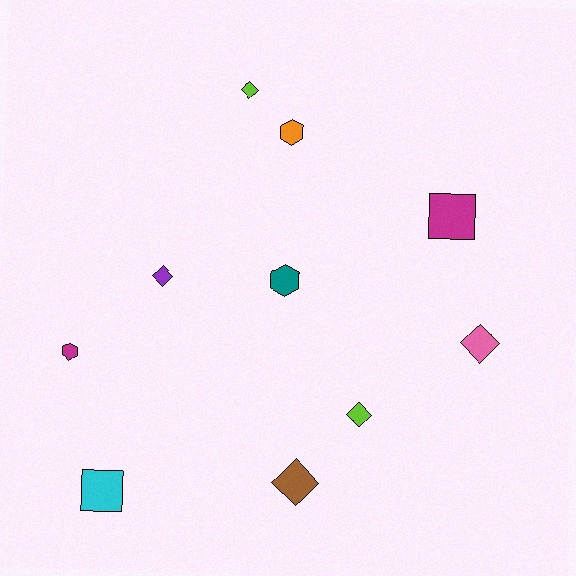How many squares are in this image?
There are 2 squares.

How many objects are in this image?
There are 10 objects.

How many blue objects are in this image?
There are no blue objects.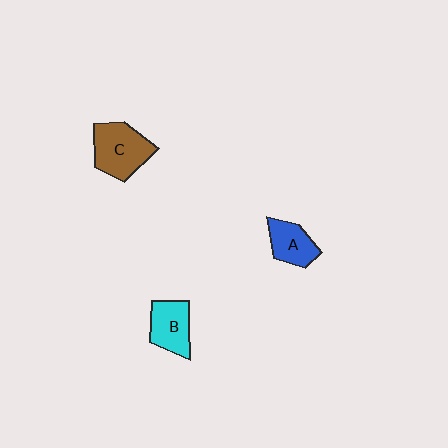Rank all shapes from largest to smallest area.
From largest to smallest: C (brown), B (cyan), A (blue).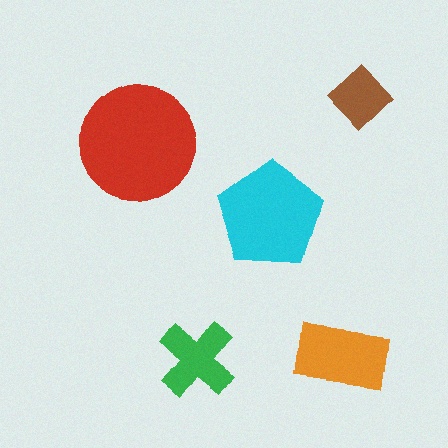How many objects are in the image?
There are 5 objects in the image.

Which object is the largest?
The red circle.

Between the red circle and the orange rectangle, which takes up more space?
The red circle.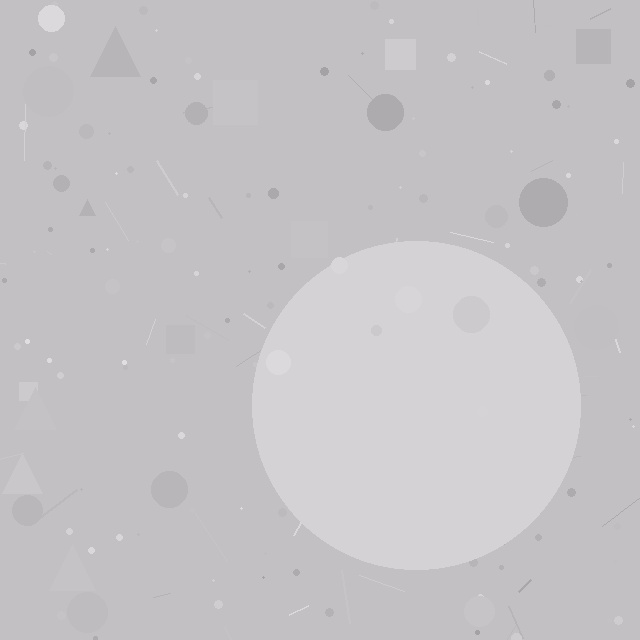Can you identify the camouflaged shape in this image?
The camouflaged shape is a circle.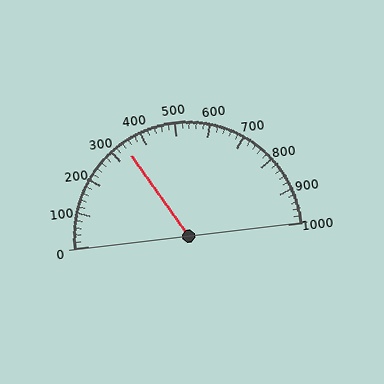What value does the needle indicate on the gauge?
The needle indicates approximately 340.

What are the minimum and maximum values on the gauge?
The gauge ranges from 0 to 1000.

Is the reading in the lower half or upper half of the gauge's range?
The reading is in the lower half of the range (0 to 1000).